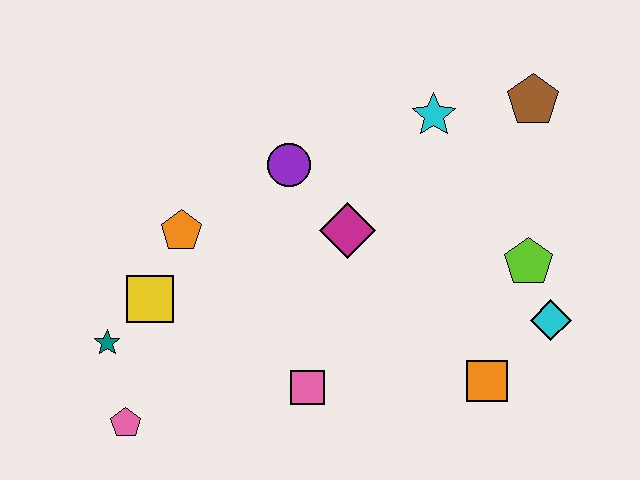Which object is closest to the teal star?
The yellow square is closest to the teal star.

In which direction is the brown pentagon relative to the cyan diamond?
The brown pentagon is above the cyan diamond.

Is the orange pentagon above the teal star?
Yes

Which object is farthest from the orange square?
The teal star is farthest from the orange square.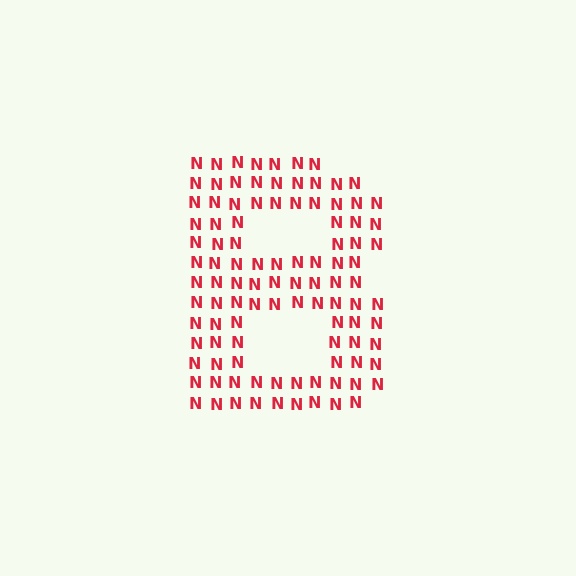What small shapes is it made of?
It is made of small letter N's.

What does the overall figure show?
The overall figure shows the letter B.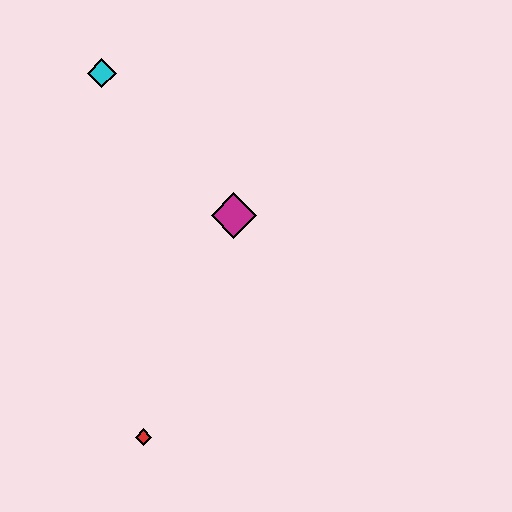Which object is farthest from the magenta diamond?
The red diamond is farthest from the magenta diamond.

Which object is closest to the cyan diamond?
The magenta diamond is closest to the cyan diamond.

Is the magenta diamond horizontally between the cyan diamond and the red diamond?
No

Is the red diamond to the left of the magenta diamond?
Yes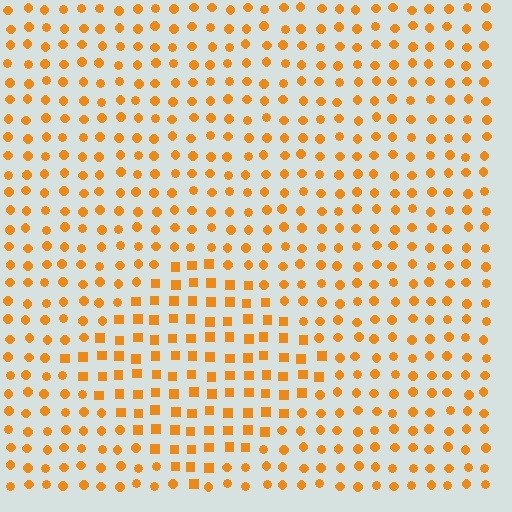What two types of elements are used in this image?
The image uses squares inside the diamond region and circles outside it.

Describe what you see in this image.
The image is filled with small orange elements arranged in a uniform grid. A diamond-shaped region contains squares, while the surrounding area contains circles. The boundary is defined purely by the change in element shape.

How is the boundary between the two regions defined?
The boundary is defined by a change in element shape: squares inside vs. circles outside. All elements share the same color and spacing.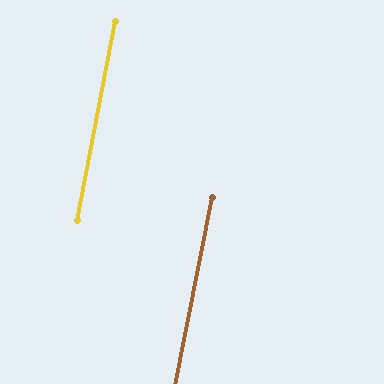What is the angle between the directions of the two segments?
Approximately 0 degrees.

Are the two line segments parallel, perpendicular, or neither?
Parallel — their directions differ by only 0.4°.